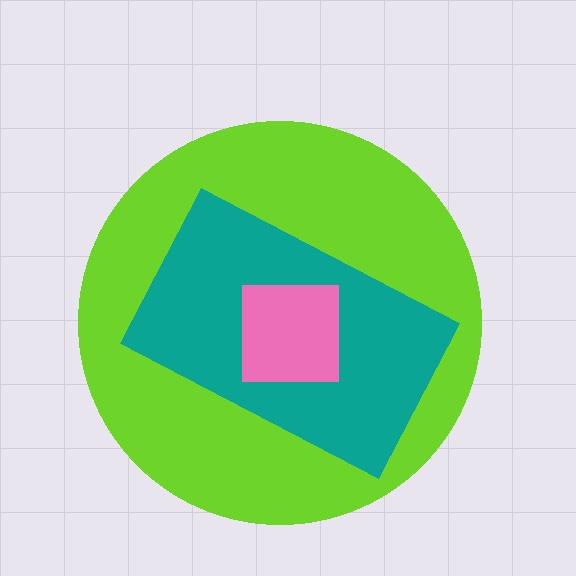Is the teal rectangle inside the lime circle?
Yes.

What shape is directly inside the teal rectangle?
The pink square.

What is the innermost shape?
The pink square.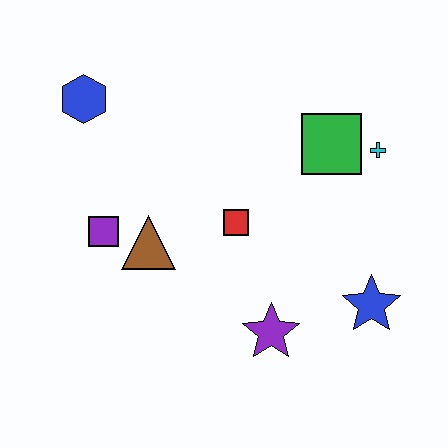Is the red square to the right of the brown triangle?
Yes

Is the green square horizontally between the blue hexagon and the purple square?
No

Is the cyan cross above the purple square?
Yes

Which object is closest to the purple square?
The brown triangle is closest to the purple square.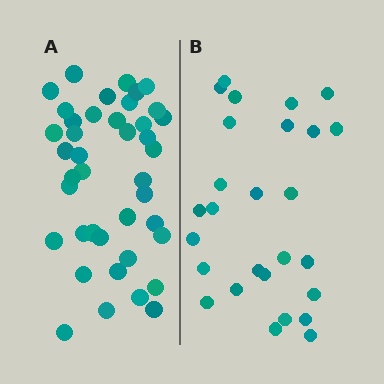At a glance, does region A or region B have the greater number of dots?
Region A (the left region) has more dots.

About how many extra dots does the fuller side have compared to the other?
Region A has approximately 15 more dots than region B.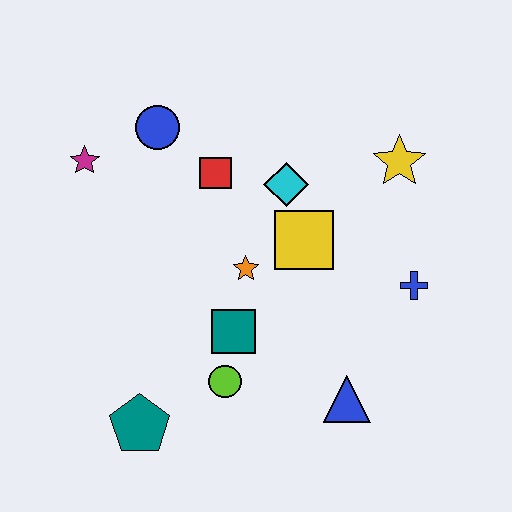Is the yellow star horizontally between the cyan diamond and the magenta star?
No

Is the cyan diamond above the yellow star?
No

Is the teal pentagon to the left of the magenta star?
No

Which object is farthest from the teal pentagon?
The yellow star is farthest from the teal pentagon.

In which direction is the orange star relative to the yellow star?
The orange star is to the left of the yellow star.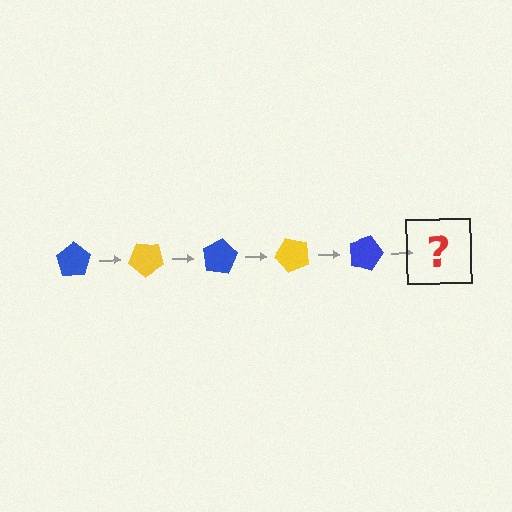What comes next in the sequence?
The next element should be a yellow pentagon, rotated 200 degrees from the start.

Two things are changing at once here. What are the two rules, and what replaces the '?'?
The two rules are that it rotates 40 degrees each step and the color cycles through blue and yellow. The '?' should be a yellow pentagon, rotated 200 degrees from the start.